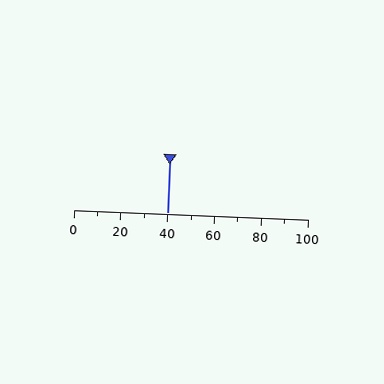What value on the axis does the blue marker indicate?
The marker indicates approximately 40.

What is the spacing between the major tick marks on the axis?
The major ticks are spaced 20 apart.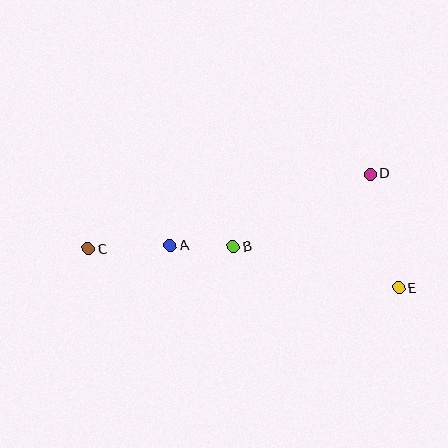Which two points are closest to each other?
Points A and B are closest to each other.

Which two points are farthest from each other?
Points C and E are farthest from each other.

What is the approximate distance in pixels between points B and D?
The distance between B and D is approximately 155 pixels.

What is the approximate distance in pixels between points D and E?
The distance between D and E is approximately 117 pixels.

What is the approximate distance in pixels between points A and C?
The distance between A and C is approximately 82 pixels.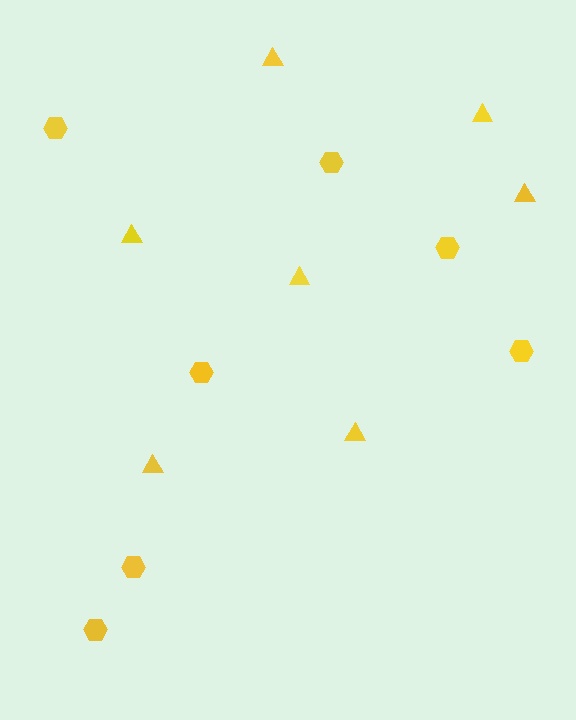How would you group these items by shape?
There are 2 groups: one group of triangles (7) and one group of hexagons (7).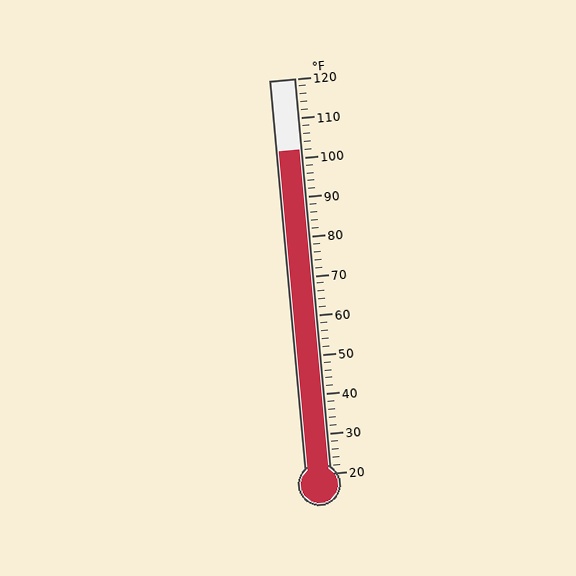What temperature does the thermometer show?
The thermometer shows approximately 102°F.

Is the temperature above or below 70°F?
The temperature is above 70°F.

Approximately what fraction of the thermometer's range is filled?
The thermometer is filled to approximately 80% of its range.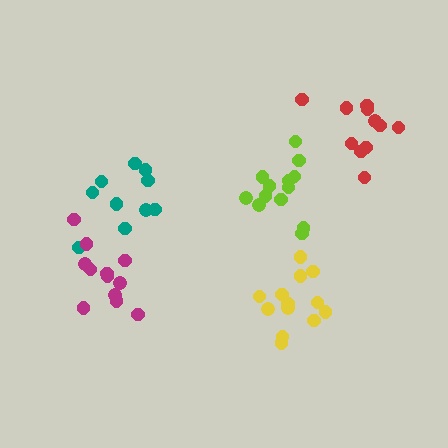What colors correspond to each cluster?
The clusters are colored: red, teal, yellow, magenta, lime.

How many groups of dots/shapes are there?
There are 5 groups.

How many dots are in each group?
Group 1: 11 dots, Group 2: 10 dots, Group 3: 13 dots, Group 4: 12 dots, Group 5: 13 dots (59 total).